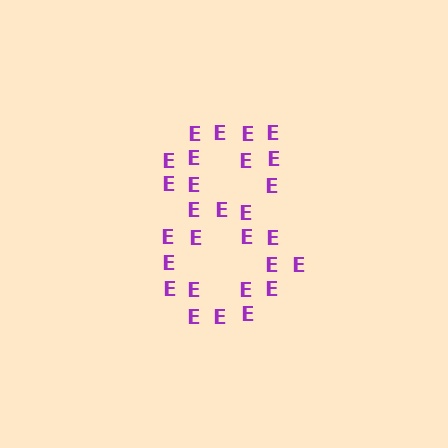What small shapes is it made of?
It is made of small letter E's.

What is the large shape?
The large shape is the digit 8.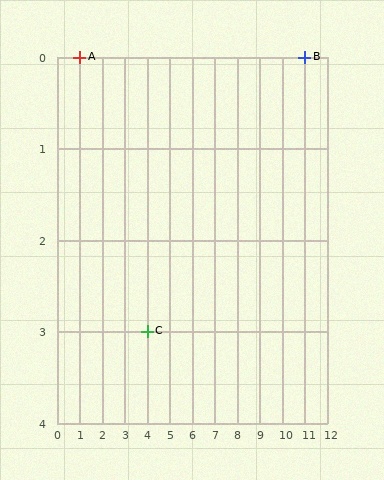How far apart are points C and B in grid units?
Points C and B are 7 columns and 3 rows apart (about 7.6 grid units diagonally).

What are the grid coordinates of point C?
Point C is at grid coordinates (4, 3).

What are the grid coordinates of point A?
Point A is at grid coordinates (1, 0).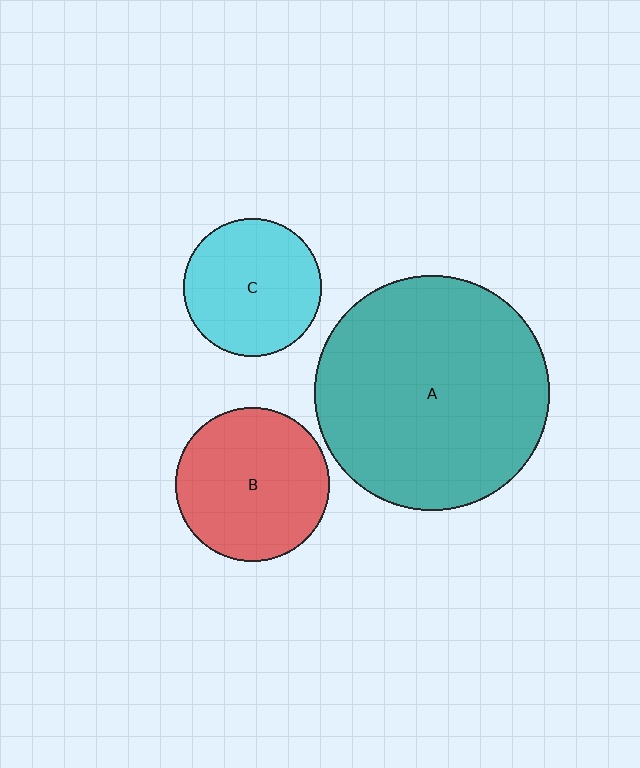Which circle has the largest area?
Circle A (teal).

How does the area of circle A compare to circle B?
Approximately 2.3 times.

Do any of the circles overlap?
No, none of the circles overlap.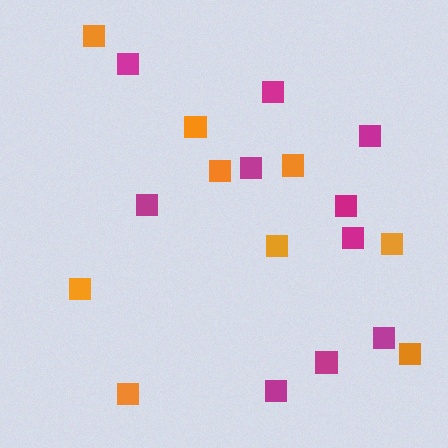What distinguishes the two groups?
There are 2 groups: one group of orange squares (9) and one group of magenta squares (10).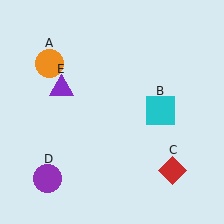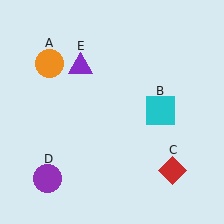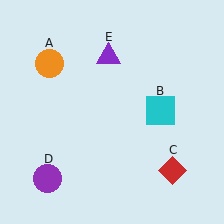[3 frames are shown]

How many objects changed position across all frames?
1 object changed position: purple triangle (object E).